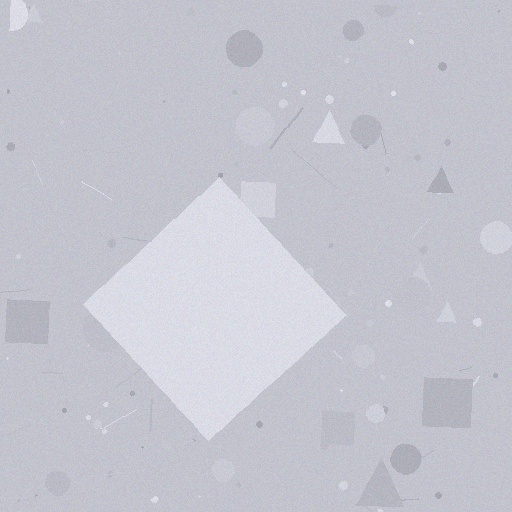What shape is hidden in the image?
A diamond is hidden in the image.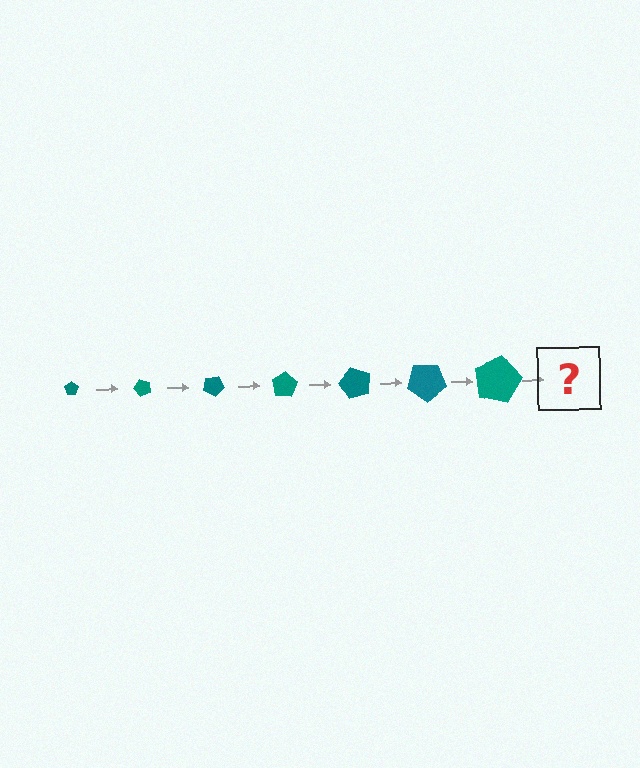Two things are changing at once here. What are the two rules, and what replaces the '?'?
The two rules are that the pentagon grows larger each step and it rotates 50 degrees each step. The '?' should be a pentagon, larger than the previous one and rotated 350 degrees from the start.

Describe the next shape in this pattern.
It should be a pentagon, larger than the previous one and rotated 350 degrees from the start.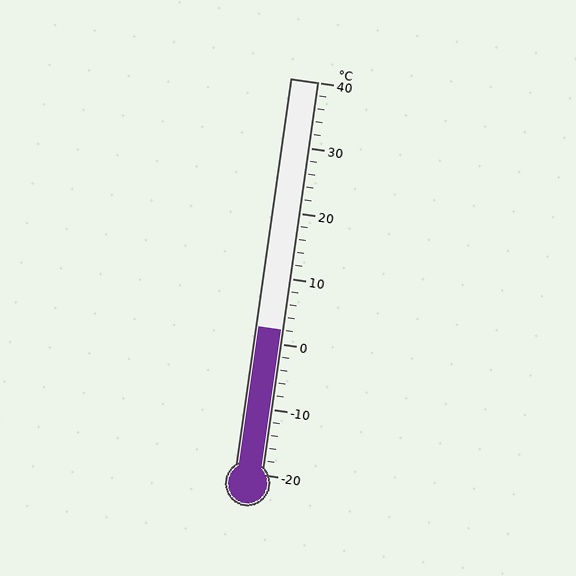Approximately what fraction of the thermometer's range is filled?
The thermometer is filled to approximately 35% of its range.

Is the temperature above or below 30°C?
The temperature is below 30°C.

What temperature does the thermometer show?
The thermometer shows approximately 2°C.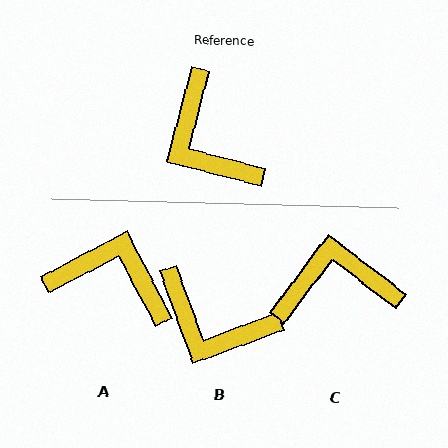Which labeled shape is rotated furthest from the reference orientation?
A, about 138 degrees away.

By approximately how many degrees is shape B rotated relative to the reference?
Approximately 35 degrees counter-clockwise.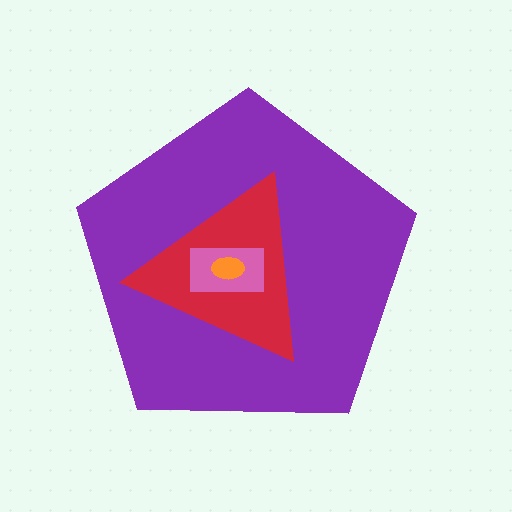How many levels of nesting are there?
4.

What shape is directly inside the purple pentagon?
The red triangle.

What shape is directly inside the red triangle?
The pink rectangle.